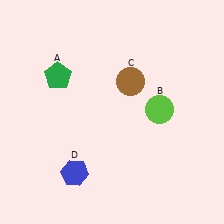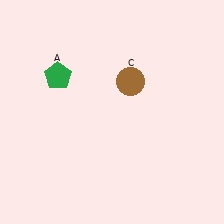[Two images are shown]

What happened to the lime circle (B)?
The lime circle (B) was removed in Image 2. It was in the top-right area of Image 1.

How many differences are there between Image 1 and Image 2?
There are 2 differences between the two images.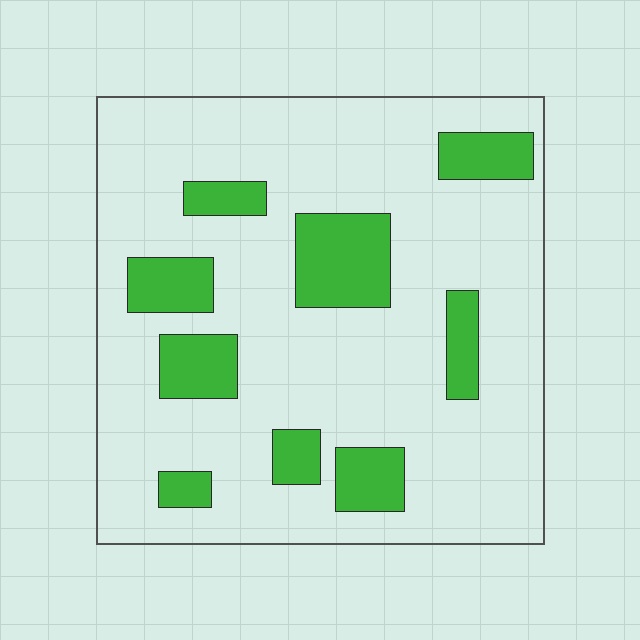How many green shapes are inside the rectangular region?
9.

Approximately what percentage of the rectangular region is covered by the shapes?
Approximately 20%.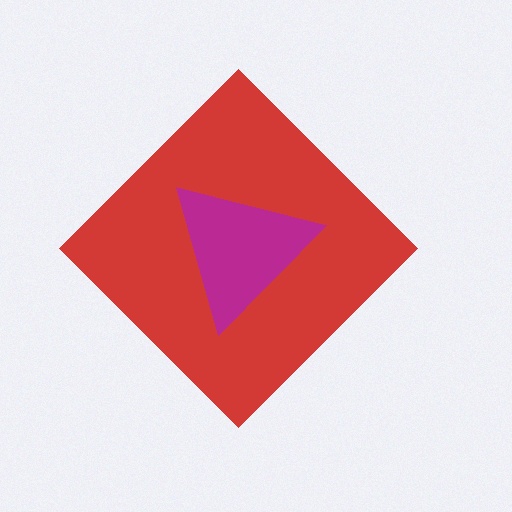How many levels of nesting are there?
2.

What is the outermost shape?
The red diamond.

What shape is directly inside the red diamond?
The magenta triangle.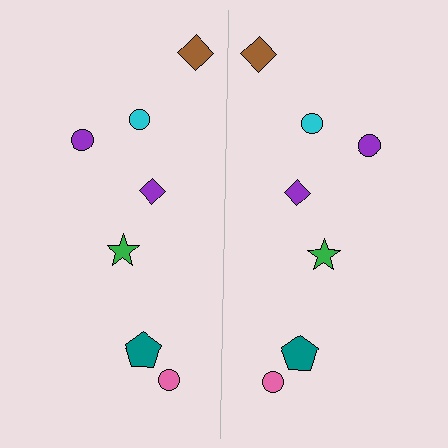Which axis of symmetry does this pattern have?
The pattern has a vertical axis of symmetry running through the center of the image.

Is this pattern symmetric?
Yes, this pattern has bilateral (reflection) symmetry.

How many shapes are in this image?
There are 14 shapes in this image.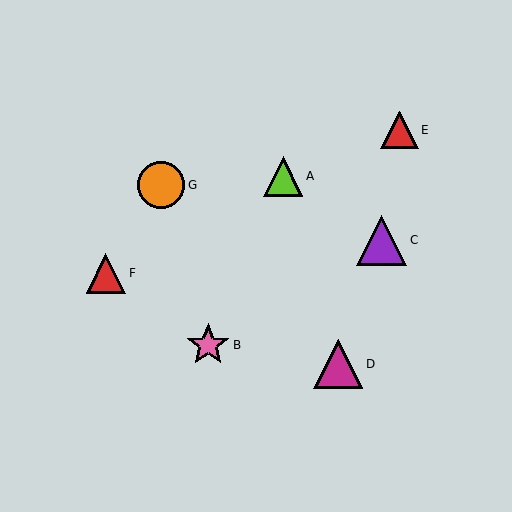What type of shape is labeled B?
Shape B is a pink star.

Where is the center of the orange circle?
The center of the orange circle is at (161, 185).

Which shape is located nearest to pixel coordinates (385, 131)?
The red triangle (labeled E) at (399, 130) is nearest to that location.